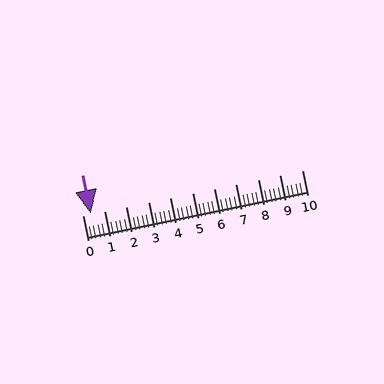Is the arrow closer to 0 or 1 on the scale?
The arrow is closer to 0.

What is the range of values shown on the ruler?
The ruler shows values from 0 to 10.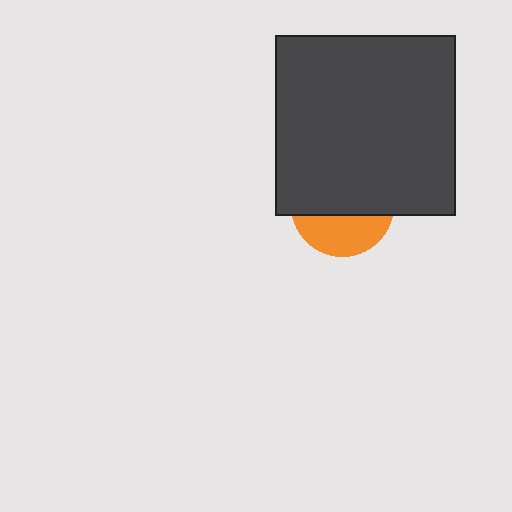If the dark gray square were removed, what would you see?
You would see the complete orange circle.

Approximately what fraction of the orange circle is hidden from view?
Roughly 62% of the orange circle is hidden behind the dark gray square.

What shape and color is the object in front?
The object in front is a dark gray square.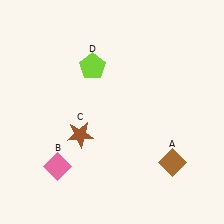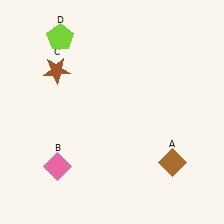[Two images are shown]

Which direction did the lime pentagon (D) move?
The lime pentagon (D) moved left.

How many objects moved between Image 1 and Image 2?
2 objects moved between the two images.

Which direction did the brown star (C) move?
The brown star (C) moved up.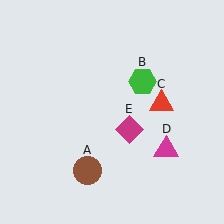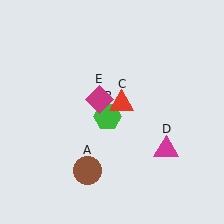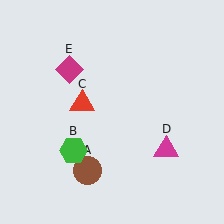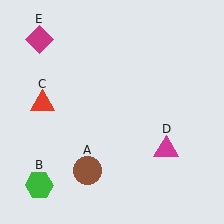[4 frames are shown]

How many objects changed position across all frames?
3 objects changed position: green hexagon (object B), red triangle (object C), magenta diamond (object E).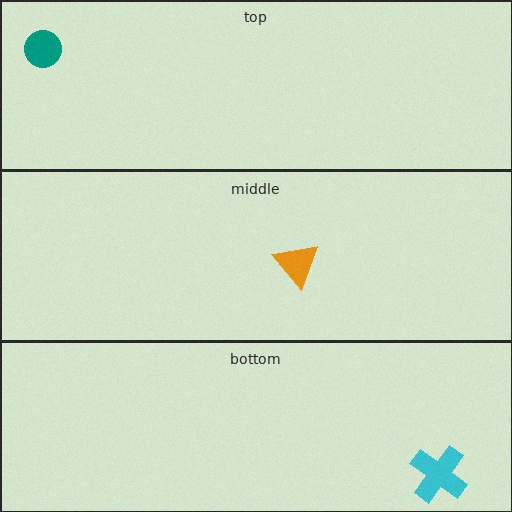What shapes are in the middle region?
The orange triangle.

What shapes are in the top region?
The teal circle.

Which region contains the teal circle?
The top region.